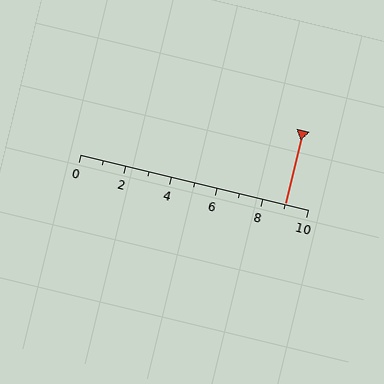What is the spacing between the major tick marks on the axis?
The major ticks are spaced 2 apart.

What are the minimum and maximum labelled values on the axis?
The axis runs from 0 to 10.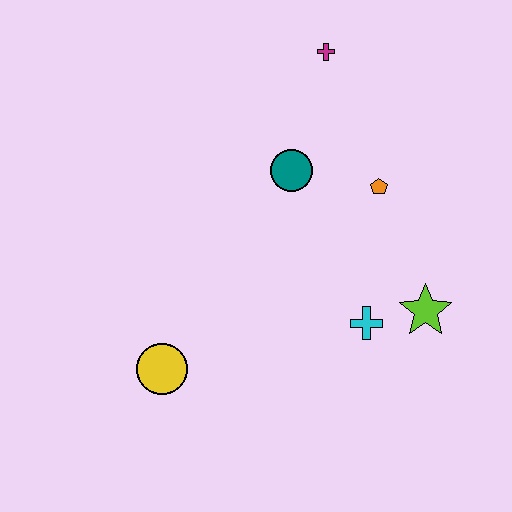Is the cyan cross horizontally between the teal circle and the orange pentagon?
Yes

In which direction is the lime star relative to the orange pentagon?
The lime star is below the orange pentagon.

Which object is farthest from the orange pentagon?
The yellow circle is farthest from the orange pentagon.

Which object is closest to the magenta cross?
The teal circle is closest to the magenta cross.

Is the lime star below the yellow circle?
No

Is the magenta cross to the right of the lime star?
No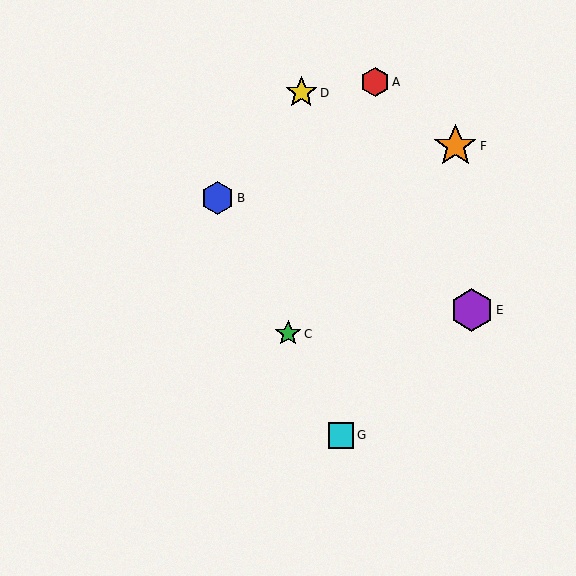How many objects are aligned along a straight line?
3 objects (B, C, G) are aligned along a straight line.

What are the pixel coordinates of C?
Object C is at (288, 334).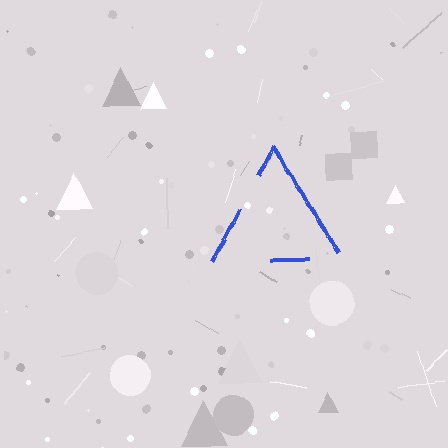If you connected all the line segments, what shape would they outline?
They would outline a triangle.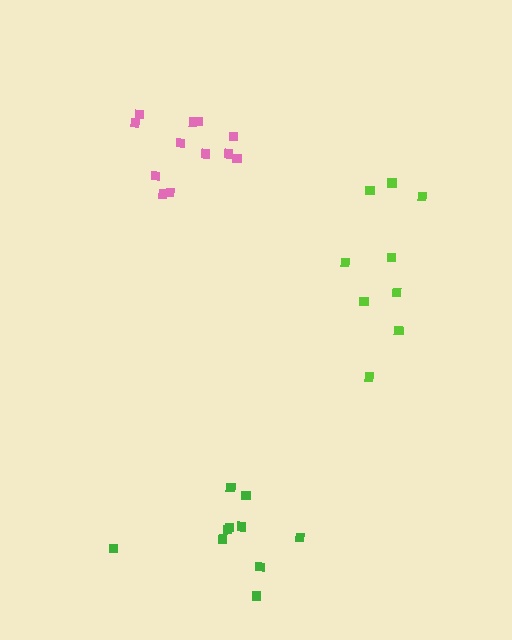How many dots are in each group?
Group 1: 9 dots, Group 2: 10 dots, Group 3: 12 dots (31 total).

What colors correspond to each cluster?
The clusters are colored: lime, green, pink.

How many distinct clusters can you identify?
There are 3 distinct clusters.